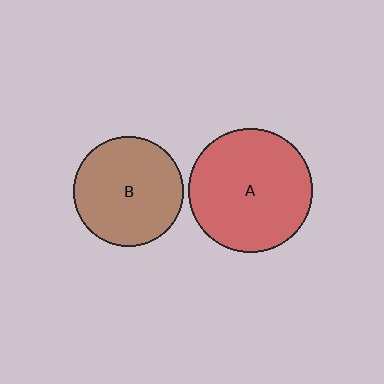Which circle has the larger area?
Circle A (red).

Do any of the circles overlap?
No, none of the circles overlap.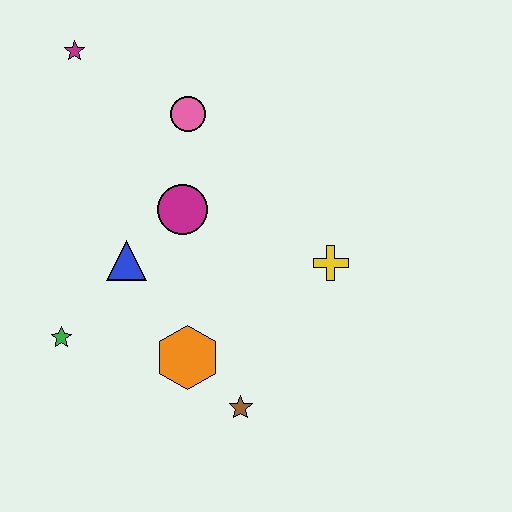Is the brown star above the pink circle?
No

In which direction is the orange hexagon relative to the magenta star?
The orange hexagon is below the magenta star.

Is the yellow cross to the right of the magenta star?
Yes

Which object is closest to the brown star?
The orange hexagon is closest to the brown star.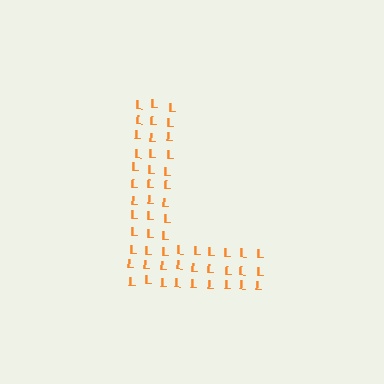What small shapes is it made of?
It is made of small letter L's.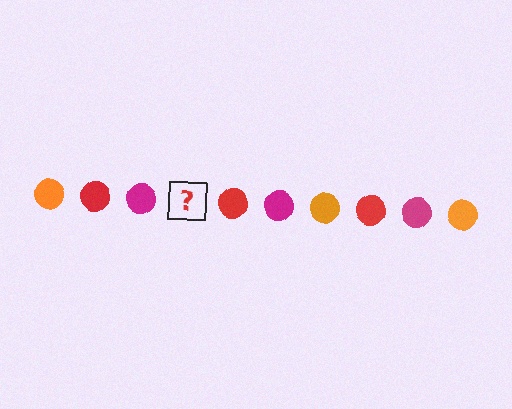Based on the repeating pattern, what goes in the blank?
The blank should be an orange circle.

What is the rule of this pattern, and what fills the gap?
The rule is that the pattern cycles through orange, red, magenta circles. The gap should be filled with an orange circle.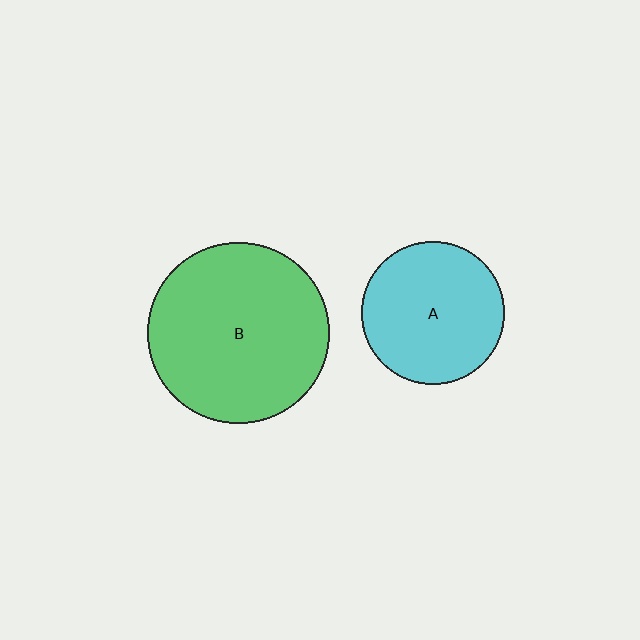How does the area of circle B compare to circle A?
Approximately 1.6 times.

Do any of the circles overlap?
No, none of the circles overlap.